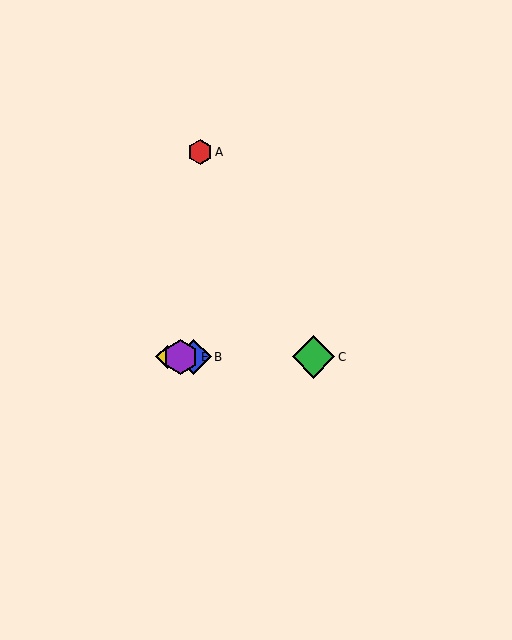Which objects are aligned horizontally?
Objects B, C, D, E are aligned horizontally.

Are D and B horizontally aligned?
Yes, both are at y≈357.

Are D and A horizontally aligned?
No, D is at y≈357 and A is at y≈152.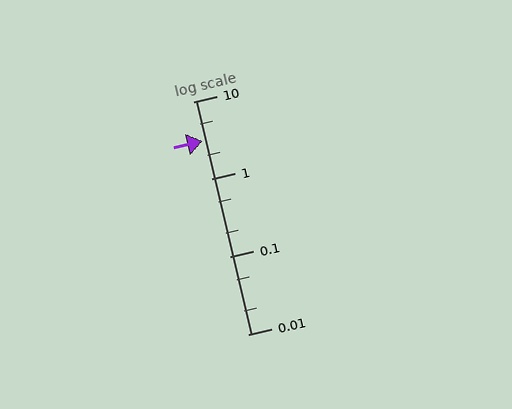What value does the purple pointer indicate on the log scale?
The pointer indicates approximately 3.1.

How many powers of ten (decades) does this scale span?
The scale spans 3 decades, from 0.01 to 10.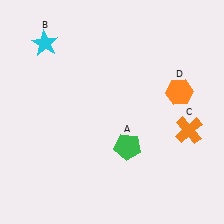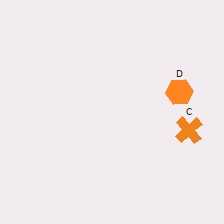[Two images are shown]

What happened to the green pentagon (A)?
The green pentagon (A) was removed in Image 2. It was in the bottom-right area of Image 1.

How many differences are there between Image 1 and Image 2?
There are 2 differences between the two images.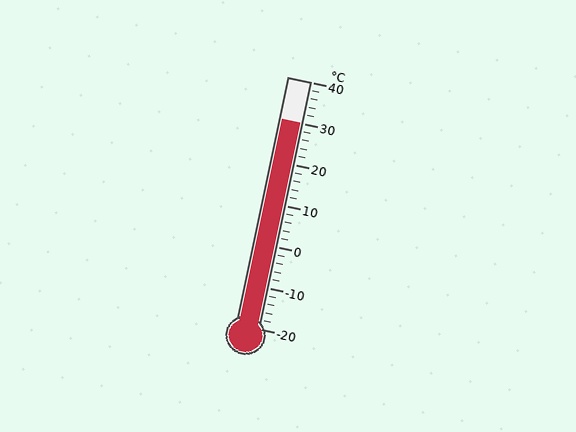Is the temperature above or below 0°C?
The temperature is above 0°C.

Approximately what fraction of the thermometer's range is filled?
The thermometer is filled to approximately 85% of its range.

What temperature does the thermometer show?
The thermometer shows approximately 30°C.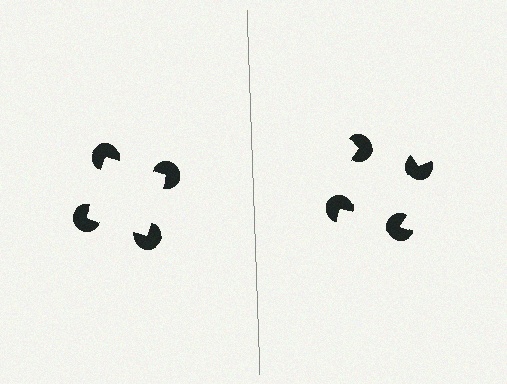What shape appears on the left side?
An illusory square.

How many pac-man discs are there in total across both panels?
8 — 4 on each side.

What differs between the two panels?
The pac-man discs are positioned identically on both sides; only the wedge orientations differ. On the left they align to a square; on the right they are misaligned.